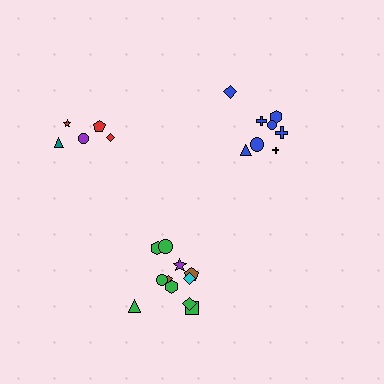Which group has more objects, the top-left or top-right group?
The top-right group.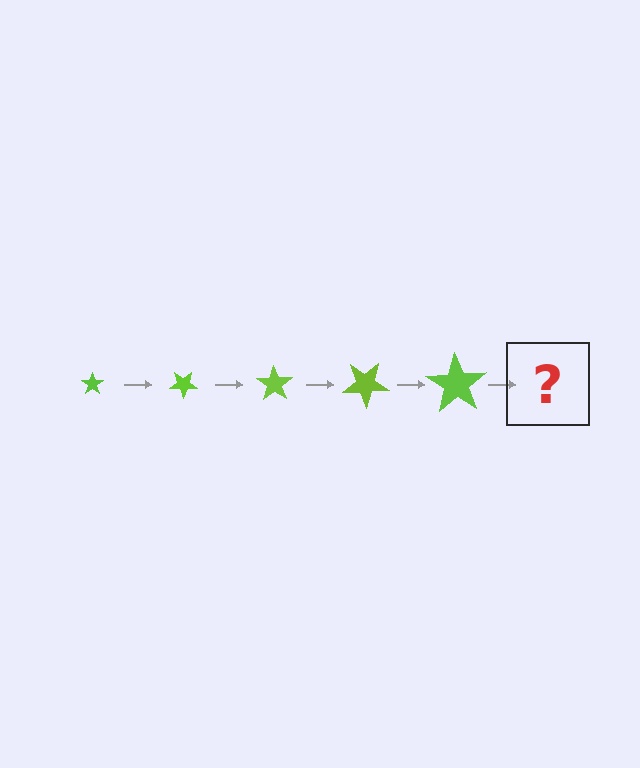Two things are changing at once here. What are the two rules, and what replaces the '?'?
The two rules are that the star grows larger each step and it rotates 35 degrees each step. The '?' should be a star, larger than the previous one and rotated 175 degrees from the start.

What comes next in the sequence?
The next element should be a star, larger than the previous one and rotated 175 degrees from the start.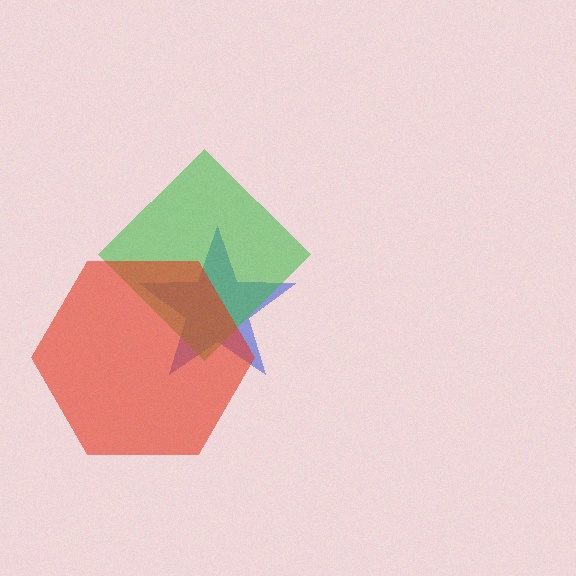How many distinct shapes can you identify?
There are 3 distinct shapes: a blue star, a green diamond, a red hexagon.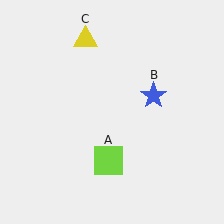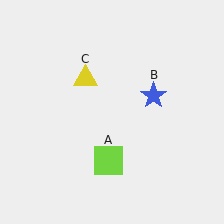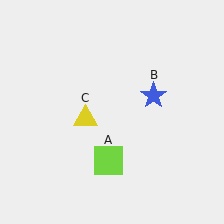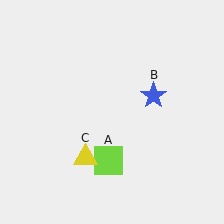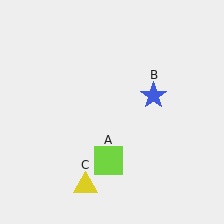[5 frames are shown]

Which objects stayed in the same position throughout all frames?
Lime square (object A) and blue star (object B) remained stationary.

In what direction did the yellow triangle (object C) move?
The yellow triangle (object C) moved down.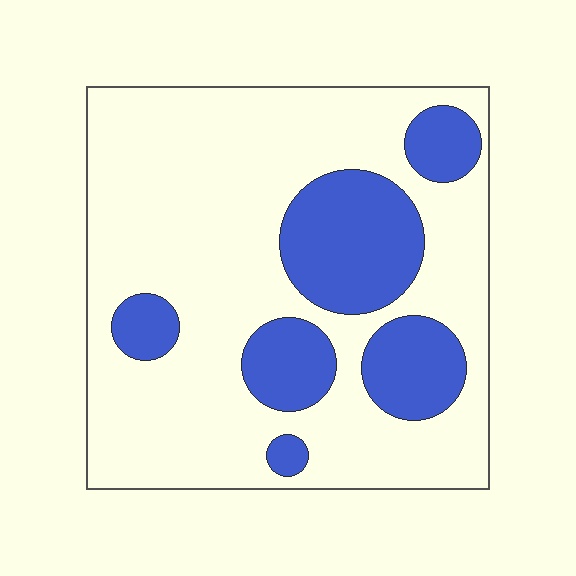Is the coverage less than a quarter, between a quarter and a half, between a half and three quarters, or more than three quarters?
Between a quarter and a half.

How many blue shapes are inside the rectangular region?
6.